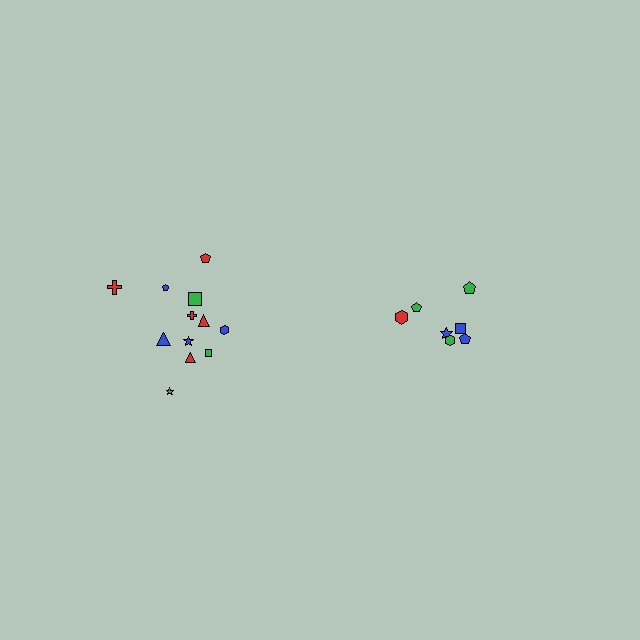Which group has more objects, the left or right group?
The left group.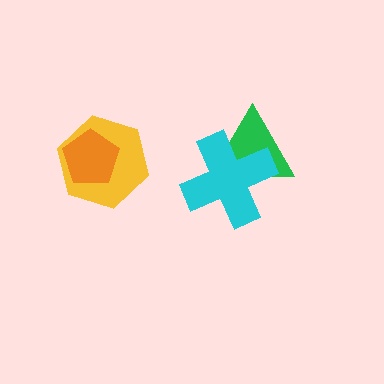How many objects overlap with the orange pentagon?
1 object overlaps with the orange pentagon.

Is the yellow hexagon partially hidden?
Yes, it is partially covered by another shape.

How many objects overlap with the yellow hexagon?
1 object overlaps with the yellow hexagon.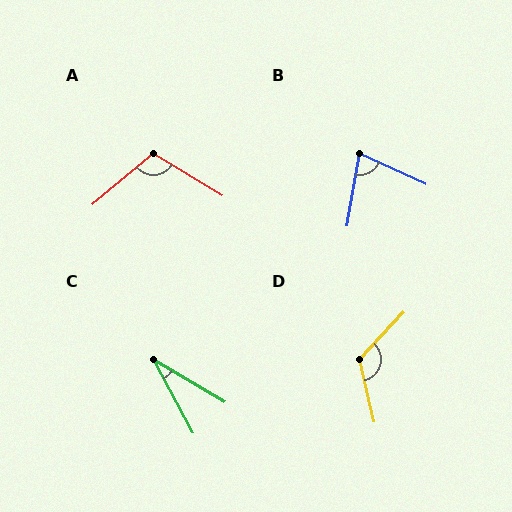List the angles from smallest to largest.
C (31°), B (75°), A (109°), D (124°).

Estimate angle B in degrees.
Approximately 75 degrees.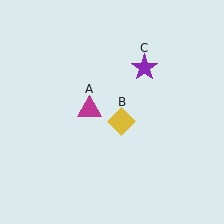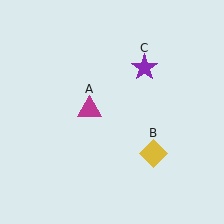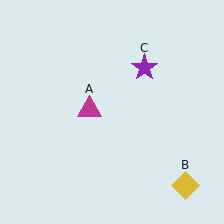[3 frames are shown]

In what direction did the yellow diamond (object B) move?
The yellow diamond (object B) moved down and to the right.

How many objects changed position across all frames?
1 object changed position: yellow diamond (object B).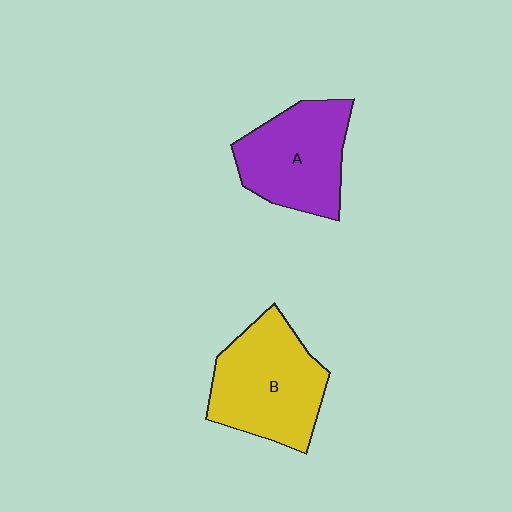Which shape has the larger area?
Shape B (yellow).